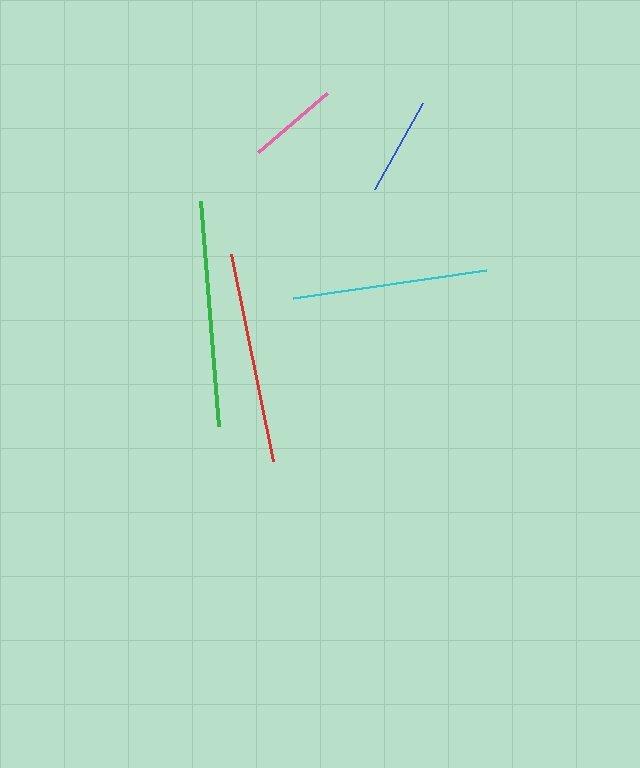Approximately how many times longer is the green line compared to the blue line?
The green line is approximately 2.3 times the length of the blue line.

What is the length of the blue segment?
The blue segment is approximately 98 pixels long.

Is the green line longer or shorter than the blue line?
The green line is longer than the blue line.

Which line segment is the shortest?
The pink line is the shortest at approximately 91 pixels.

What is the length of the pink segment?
The pink segment is approximately 91 pixels long.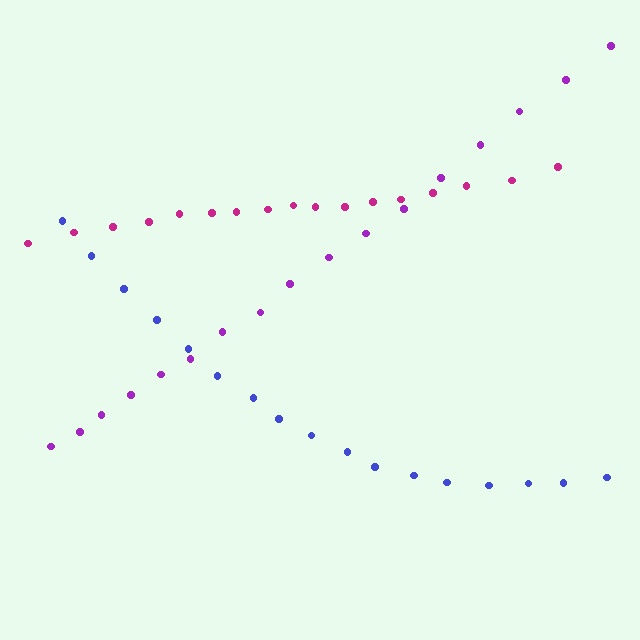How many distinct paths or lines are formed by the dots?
There are 3 distinct paths.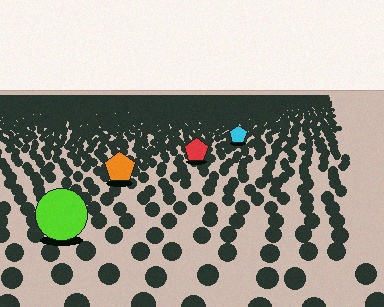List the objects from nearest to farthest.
From nearest to farthest: the lime circle, the orange pentagon, the red pentagon, the cyan pentagon.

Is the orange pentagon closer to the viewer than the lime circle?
No. The lime circle is closer — you can tell from the texture gradient: the ground texture is coarser near it.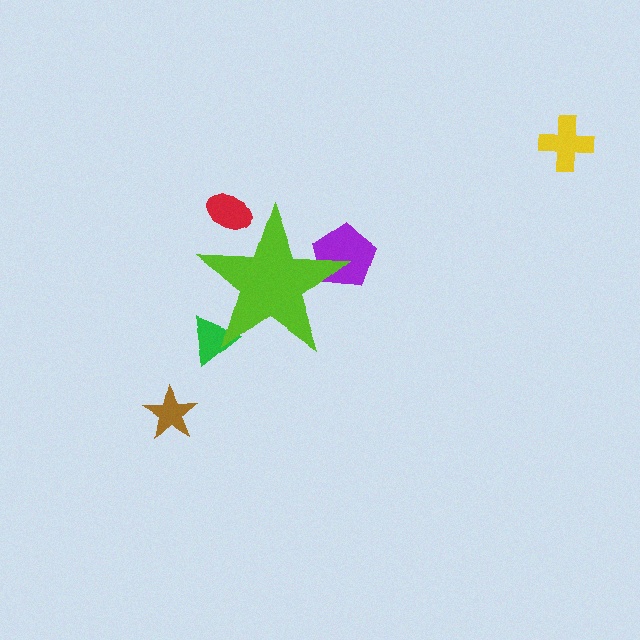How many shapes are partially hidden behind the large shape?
3 shapes are partially hidden.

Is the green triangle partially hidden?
Yes, the green triangle is partially hidden behind the lime star.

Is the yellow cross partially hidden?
No, the yellow cross is fully visible.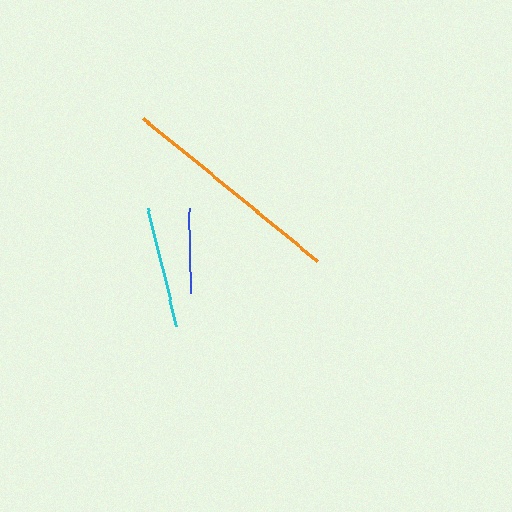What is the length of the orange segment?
The orange segment is approximately 225 pixels long.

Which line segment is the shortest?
The blue line is the shortest at approximately 85 pixels.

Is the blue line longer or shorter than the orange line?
The orange line is longer than the blue line.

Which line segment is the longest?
The orange line is the longest at approximately 225 pixels.